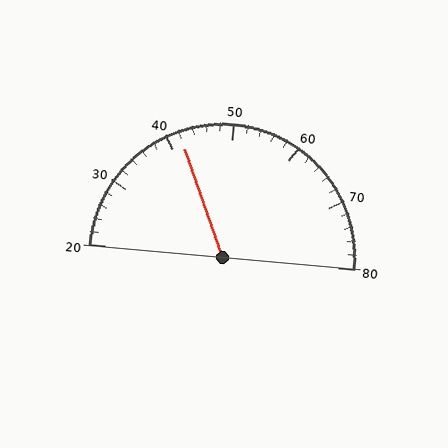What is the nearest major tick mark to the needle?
The nearest major tick mark is 40.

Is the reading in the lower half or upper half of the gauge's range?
The reading is in the lower half of the range (20 to 80).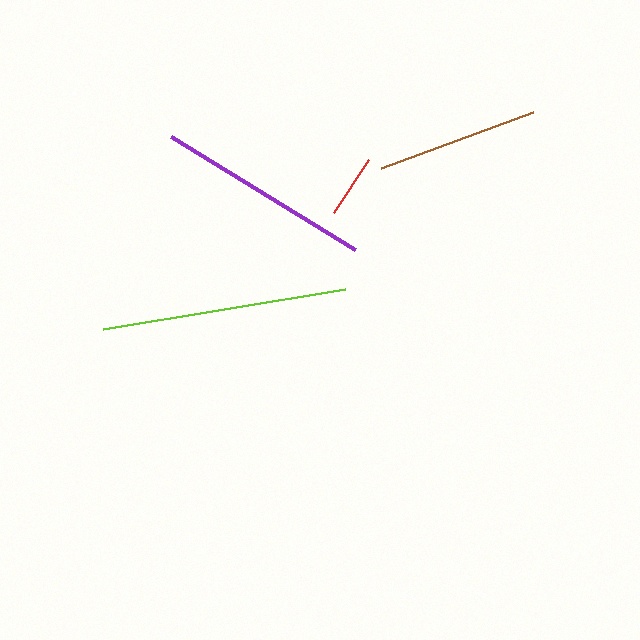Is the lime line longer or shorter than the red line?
The lime line is longer than the red line.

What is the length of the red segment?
The red segment is approximately 64 pixels long.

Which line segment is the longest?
The lime line is the longest at approximately 246 pixels.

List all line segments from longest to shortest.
From longest to shortest: lime, purple, brown, red.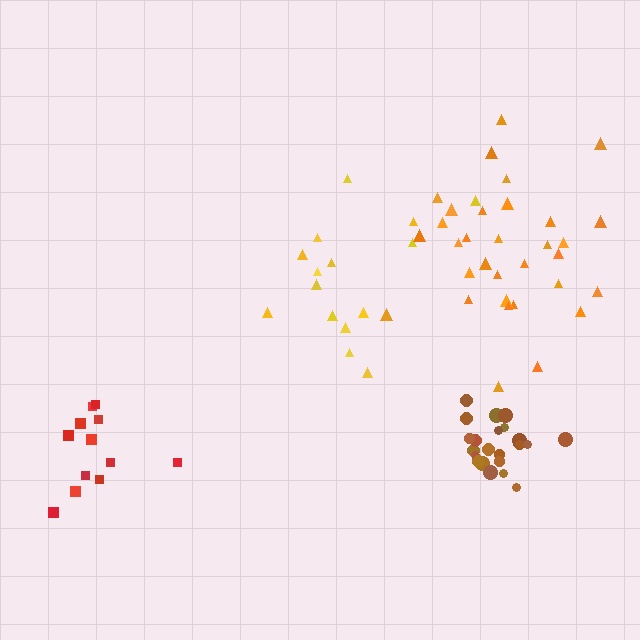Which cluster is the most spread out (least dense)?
Yellow.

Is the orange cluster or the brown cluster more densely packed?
Brown.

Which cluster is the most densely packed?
Brown.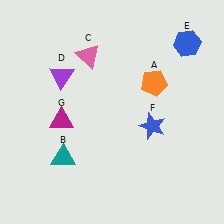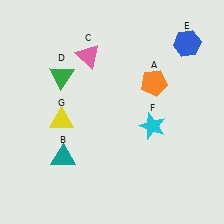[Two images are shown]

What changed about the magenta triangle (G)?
In Image 1, G is magenta. In Image 2, it changed to yellow.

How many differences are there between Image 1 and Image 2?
There are 3 differences between the two images.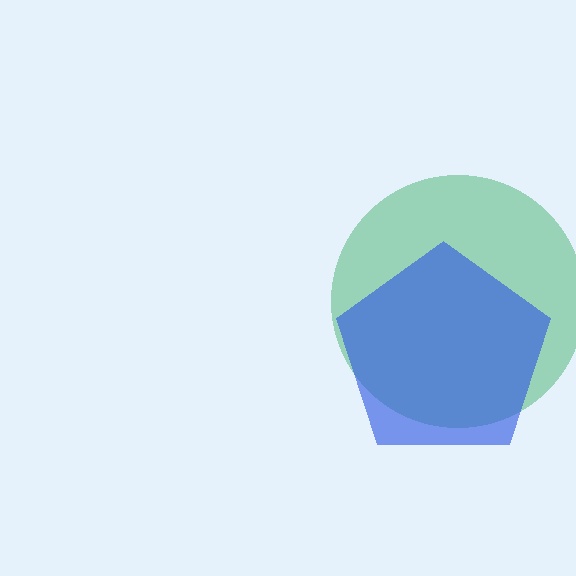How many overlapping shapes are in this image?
There are 2 overlapping shapes in the image.